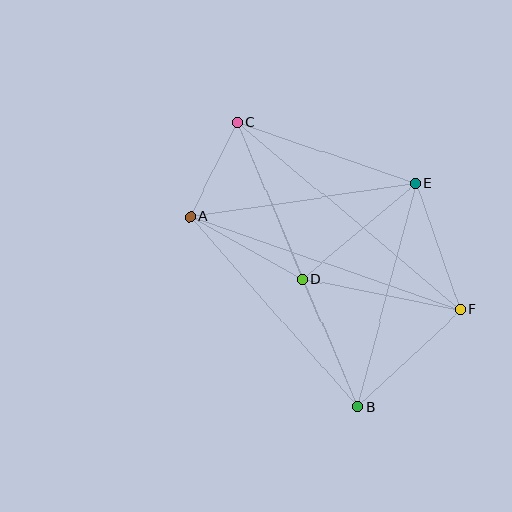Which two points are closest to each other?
Points A and C are closest to each other.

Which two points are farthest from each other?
Points B and C are farthest from each other.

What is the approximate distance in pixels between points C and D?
The distance between C and D is approximately 169 pixels.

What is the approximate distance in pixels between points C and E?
The distance between C and E is approximately 189 pixels.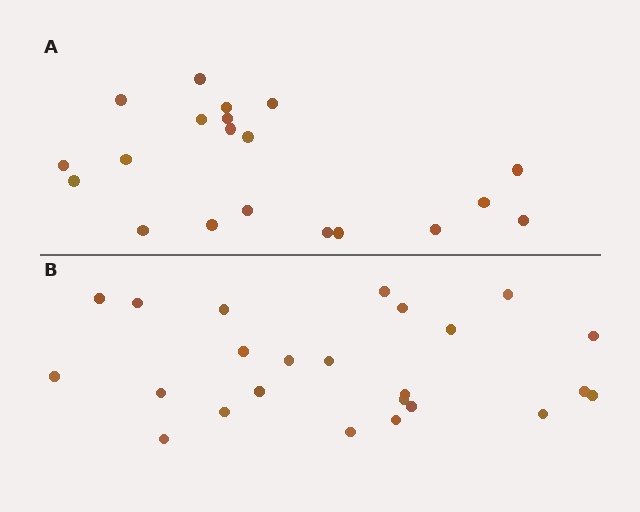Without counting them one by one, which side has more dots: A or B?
Region B (the bottom region) has more dots.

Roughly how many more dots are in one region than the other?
Region B has about 4 more dots than region A.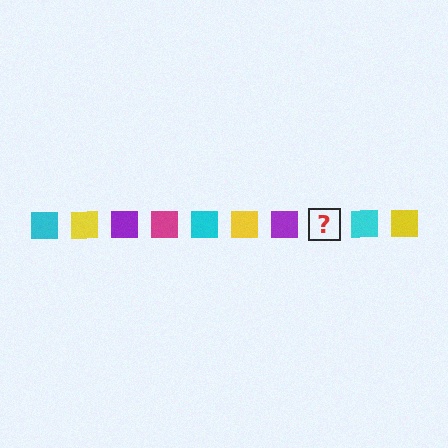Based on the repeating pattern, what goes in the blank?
The blank should be a magenta square.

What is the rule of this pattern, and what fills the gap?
The rule is that the pattern cycles through cyan, yellow, purple, magenta squares. The gap should be filled with a magenta square.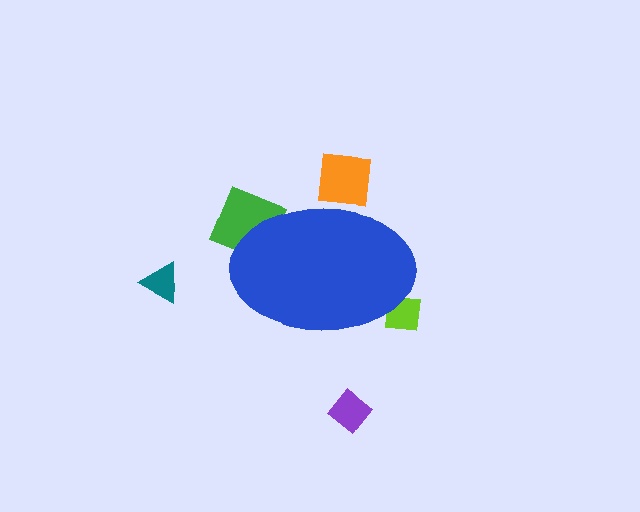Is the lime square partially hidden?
Yes, the lime square is partially hidden behind the blue ellipse.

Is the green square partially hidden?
Yes, the green square is partially hidden behind the blue ellipse.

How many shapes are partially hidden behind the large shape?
3 shapes are partially hidden.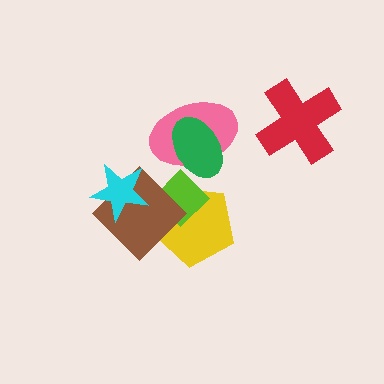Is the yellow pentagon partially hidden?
Yes, it is partially covered by another shape.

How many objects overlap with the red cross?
0 objects overlap with the red cross.